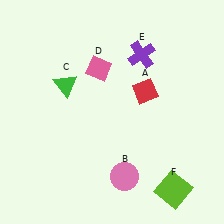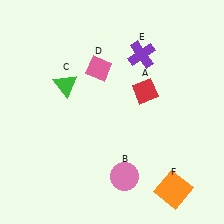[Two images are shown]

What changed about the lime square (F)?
In Image 1, F is lime. In Image 2, it changed to orange.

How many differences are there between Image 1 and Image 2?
There is 1 difference between the two images.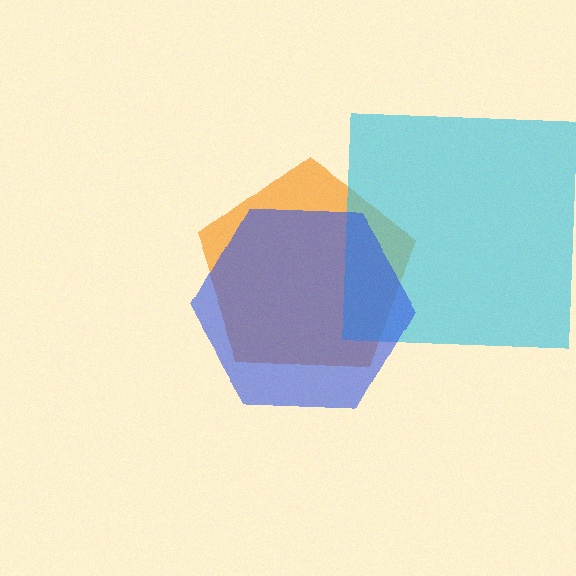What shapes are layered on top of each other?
The layered shapes are: an orange pentagon, a cyan square, a blue hexagon.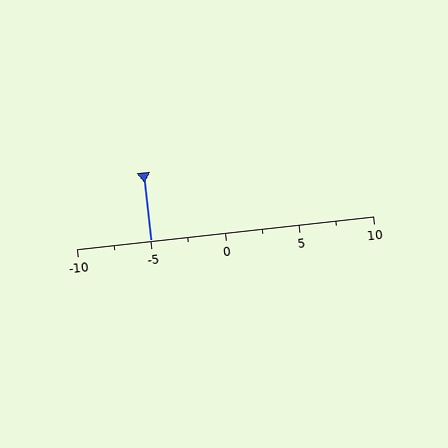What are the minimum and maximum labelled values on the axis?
The axis runs from -10 to 10.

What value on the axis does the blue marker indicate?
The marker indicates approximately -5.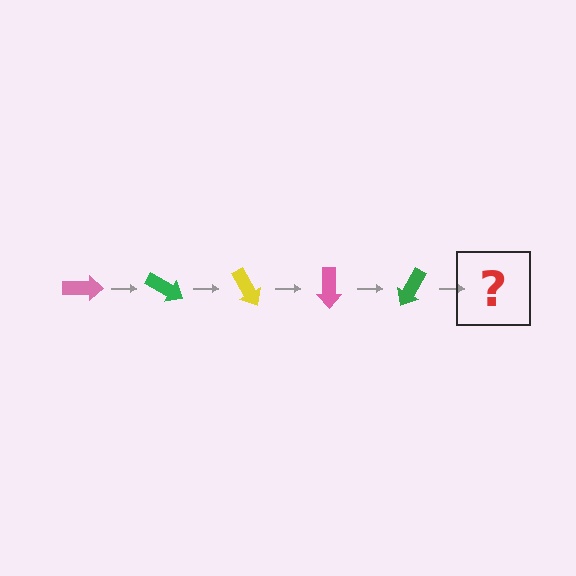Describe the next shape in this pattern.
It should be a yellow arrow, rotated 150 degrees from the start.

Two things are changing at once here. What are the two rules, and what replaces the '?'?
The two rules are that it rotates 30 degrees each step and the color cycles through pink, green, and yellow. The '?' should be a yellow arrow, rotated 150 degrees from the start.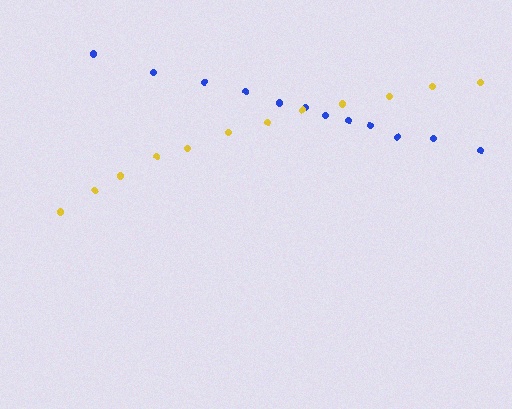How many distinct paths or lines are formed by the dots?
There are 2 distinct paths.